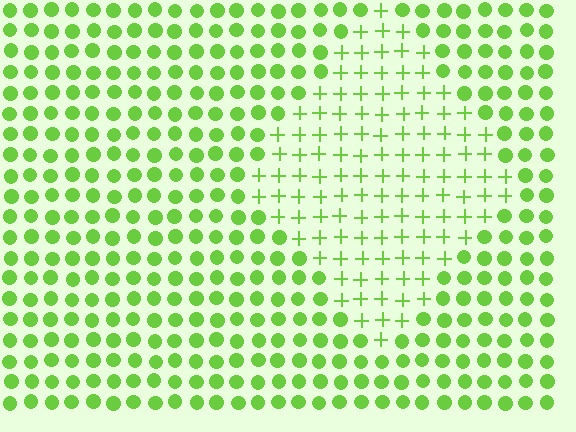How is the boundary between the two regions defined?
The boundary is defined by a change in element shape: plus signs inside vs. circles outside. All elements share the same color and spacing.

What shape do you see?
I see a diamond.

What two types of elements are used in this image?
The image uses plus signs inside the diamond region and circles outside it.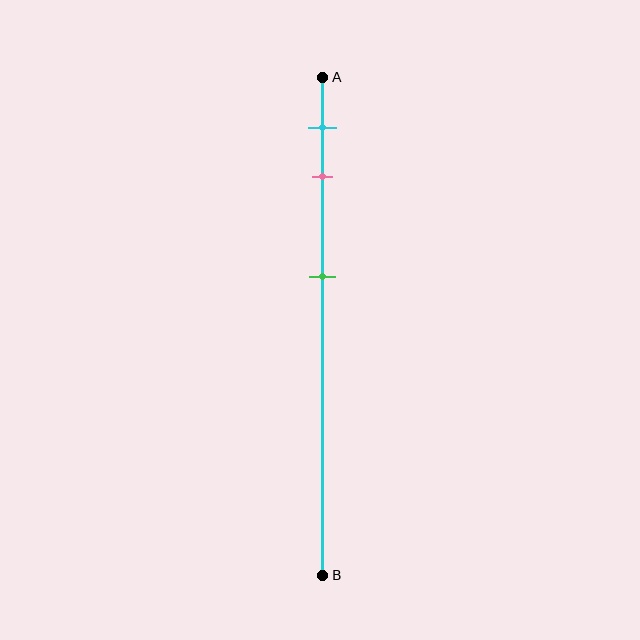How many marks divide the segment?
There are 3 marks dividing the segment.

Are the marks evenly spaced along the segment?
No, the marks are not evenly spaced.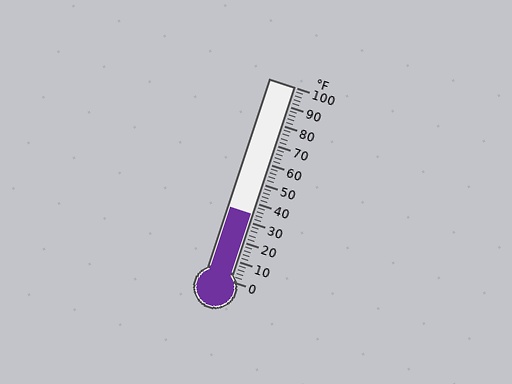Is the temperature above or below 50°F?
The temperature is below 50°F.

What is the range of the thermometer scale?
The thermometer scale ranges from 0°F to 100°F.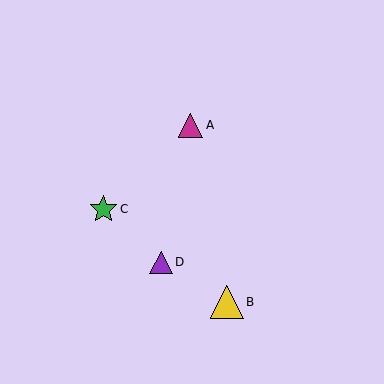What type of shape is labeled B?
Shape B is a yellow triangle.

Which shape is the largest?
The yellow triangle (labeled B) is the largest.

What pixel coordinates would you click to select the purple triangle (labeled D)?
Click at (161, 262) to select the purple triangle D.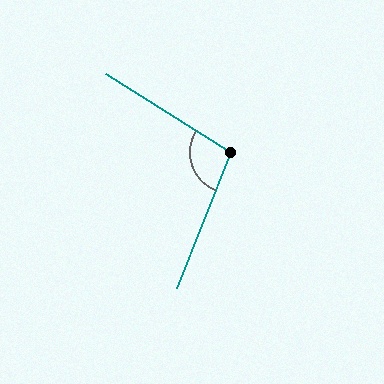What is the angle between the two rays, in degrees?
Approximately 100 degrees.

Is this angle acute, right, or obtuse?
It is obtuse.